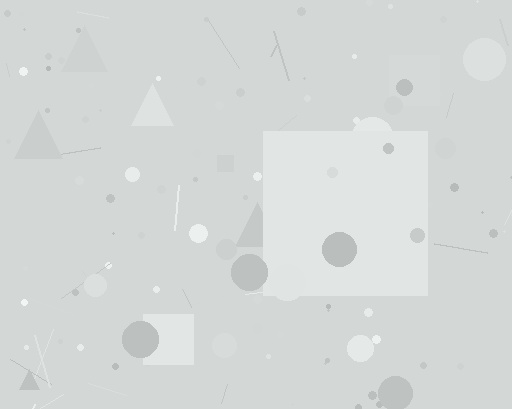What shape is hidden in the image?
A square is hidden in the image.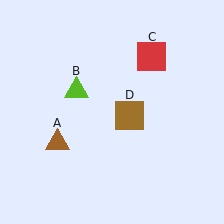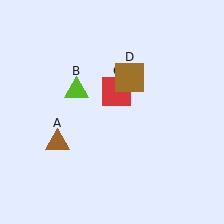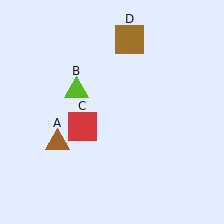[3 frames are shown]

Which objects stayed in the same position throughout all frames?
Brown triangle (object A) and lime triangle (object B) remained stationary.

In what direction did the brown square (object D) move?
The brown square (object D) moved up.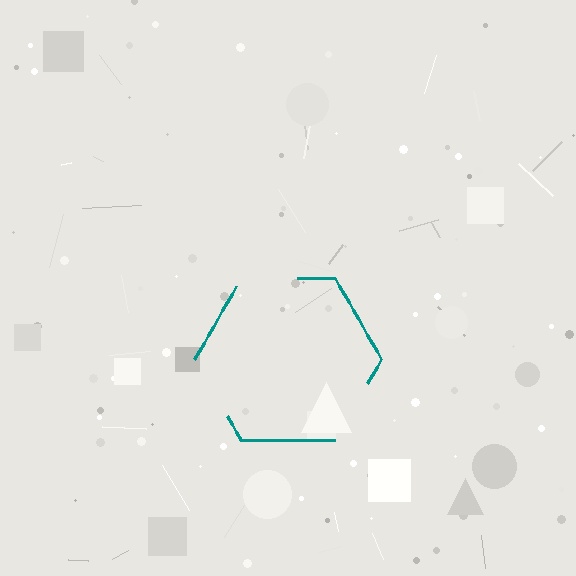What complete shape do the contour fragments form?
The contour fragments form a hexagon.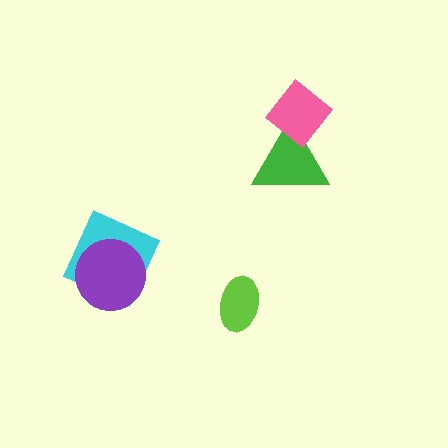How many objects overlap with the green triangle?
1 object overlaps with the green triangle.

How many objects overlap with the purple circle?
1 object overlaps with the purple circle.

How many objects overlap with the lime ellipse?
0 objects overlap with the lime ellipse.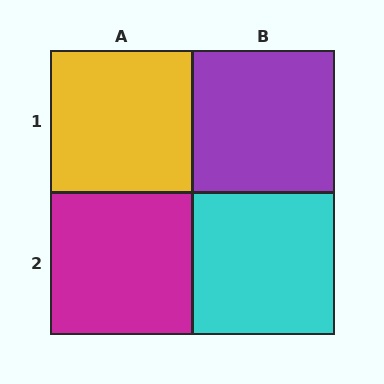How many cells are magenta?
1 cell is magenta.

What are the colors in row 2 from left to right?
Magenta, cyan.